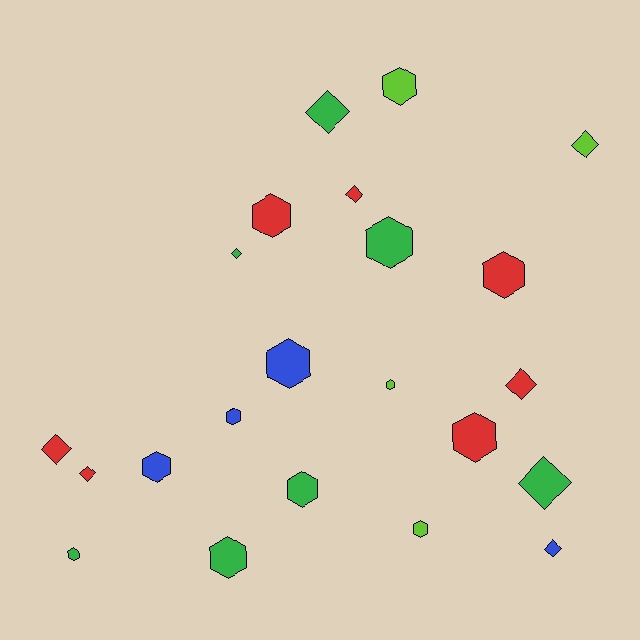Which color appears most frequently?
Red, with 7 objects.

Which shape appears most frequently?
Hexagon, with 13 objects.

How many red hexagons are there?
There are 3 red hexagons.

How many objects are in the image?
There are 22 objects.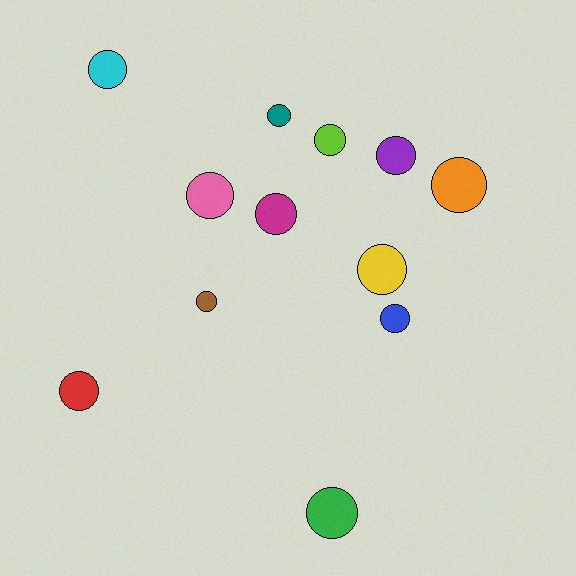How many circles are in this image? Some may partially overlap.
There are 12 circles.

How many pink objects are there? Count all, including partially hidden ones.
There is 1 pink object.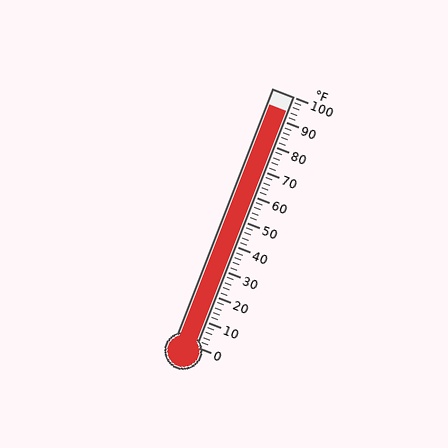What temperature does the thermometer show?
The thermometer shows approximately 94°F.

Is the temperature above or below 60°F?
The temperature is above 60°F.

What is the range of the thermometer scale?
The thermometer scale ranges from 0°F to 100°F.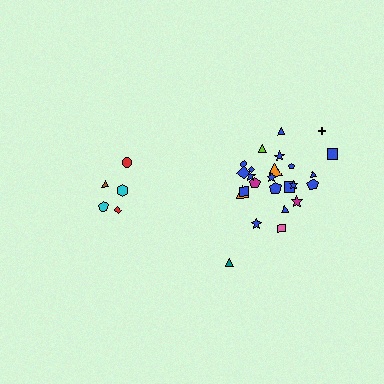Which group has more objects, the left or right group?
The right group.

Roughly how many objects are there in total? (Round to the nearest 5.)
Roughly 30 objects in total.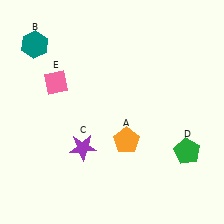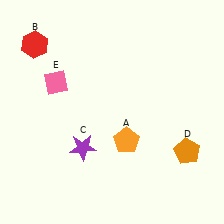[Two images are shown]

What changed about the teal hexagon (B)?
In Image 1, B is teal. In Image 2, it changed to red.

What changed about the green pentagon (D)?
In Image 1, D is green. In Image 2, it changed to orange.